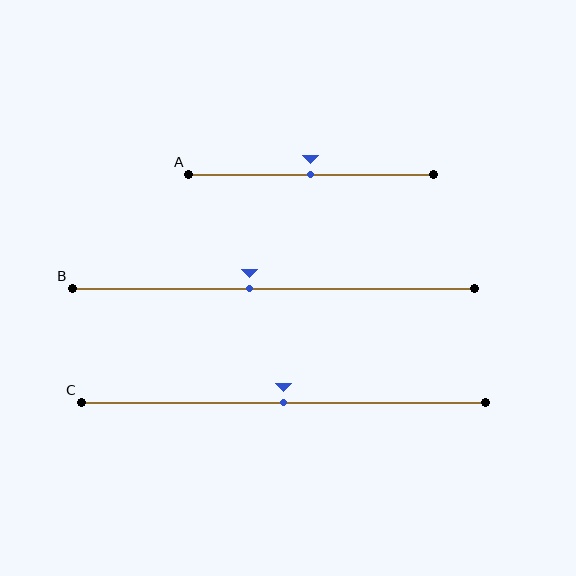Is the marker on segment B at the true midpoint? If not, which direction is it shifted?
No, the marker on segment B is shifted to the left by about 6% of the segment length.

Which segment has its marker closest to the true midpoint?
Segment A has its marker closest to the true midpoint.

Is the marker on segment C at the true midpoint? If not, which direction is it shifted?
Yes, the marker on segment C is at the true midpoint.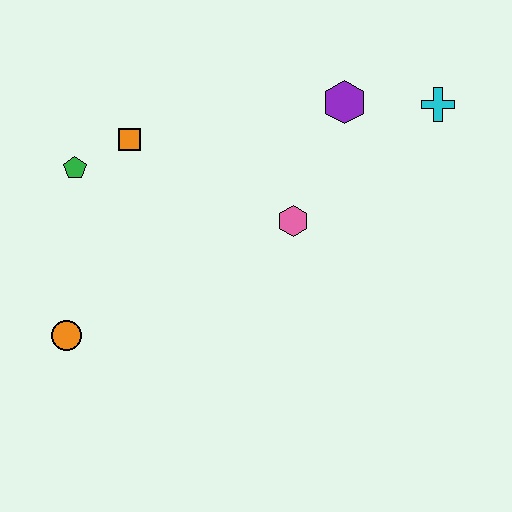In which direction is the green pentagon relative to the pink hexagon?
The green pentagon is to the left of the pink hexagon.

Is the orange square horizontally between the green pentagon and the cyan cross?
Yes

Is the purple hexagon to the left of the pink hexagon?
No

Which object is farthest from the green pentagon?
The cyan cross is farthest from the green pentagon.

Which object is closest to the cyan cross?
The purple hexagon is closest to the cyan cross.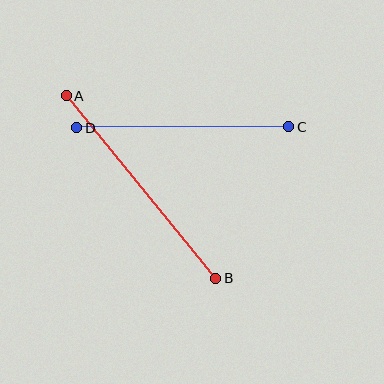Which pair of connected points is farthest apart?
Points A and B are farthest apart.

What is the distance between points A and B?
The distance is approximately 236 pixels.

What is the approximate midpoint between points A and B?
The midpoint is at approximately (141, 187) pixels.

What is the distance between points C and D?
The distance is approximately 212 pixels.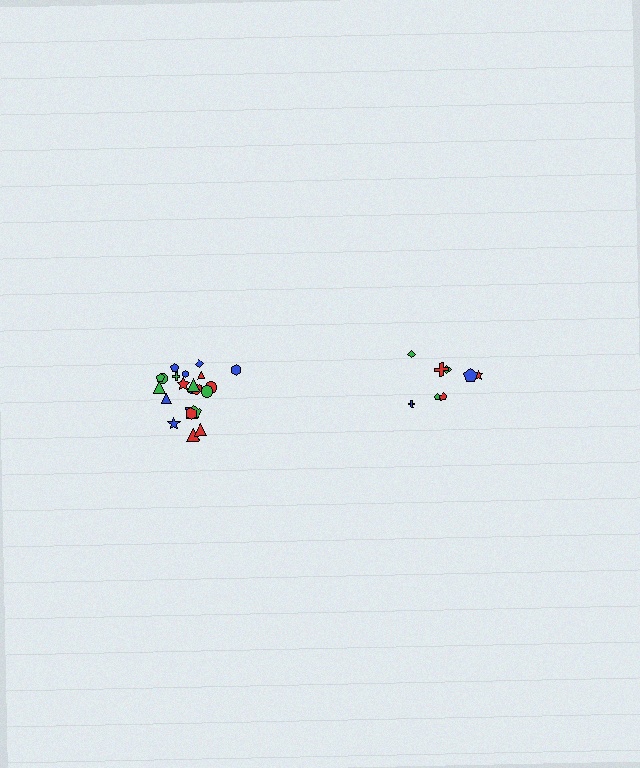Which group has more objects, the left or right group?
The left group.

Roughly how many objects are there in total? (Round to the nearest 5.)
Roughly 30 objects in total.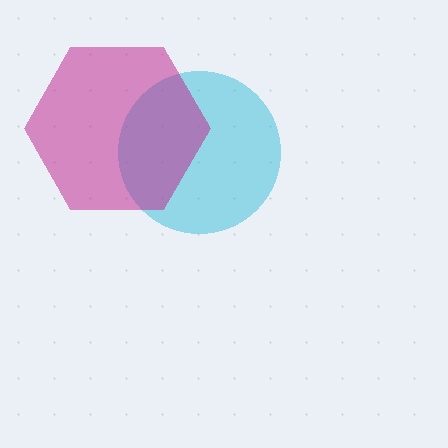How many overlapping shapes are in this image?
There are 2 overlapping shapes in the image.